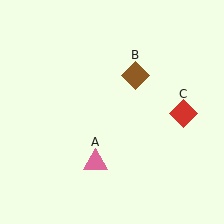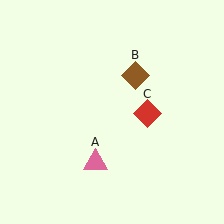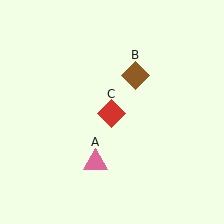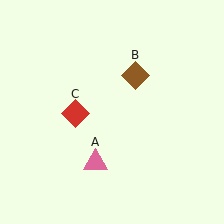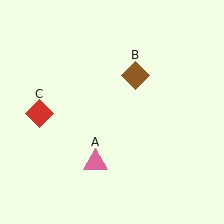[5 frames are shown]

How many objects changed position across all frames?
1 object changed position: red diamond (object C).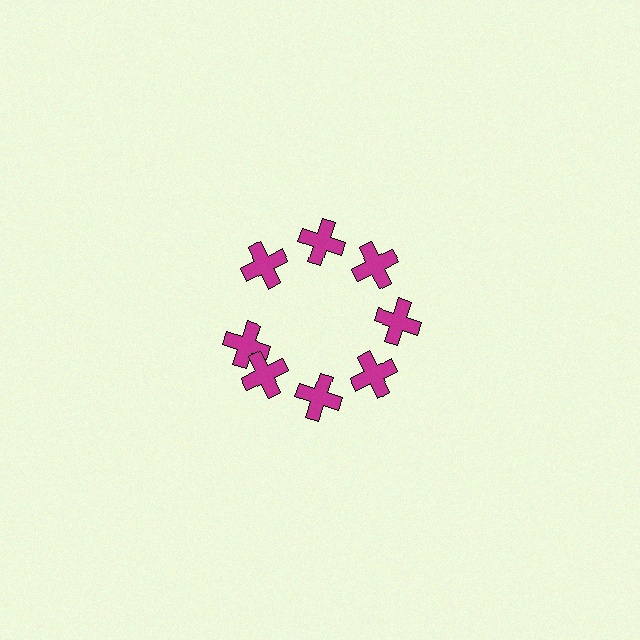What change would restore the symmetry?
The symmetry would be restored by rotating it back into even spacing with its neighbors so that all 8 crosses sit at equal angles and equal distance from the center.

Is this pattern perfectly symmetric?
No. The 8 magenta crosses are arranged in a ring, but one element near the 9 o'clock position is rotated out of alignment along the ring, breaking the 8-fold rotational symmetry.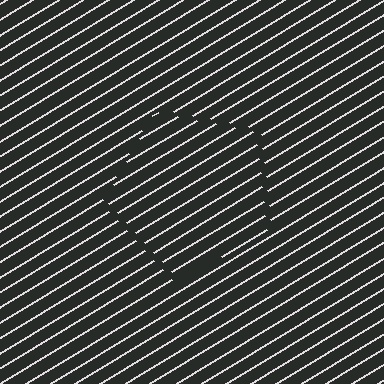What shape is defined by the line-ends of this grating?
An illusory pentagon. The interior of the shape contains the same grating, shifted by half a period — the contour is defined by the phase discontinuity where line-ends from the inner and outer gratings abut.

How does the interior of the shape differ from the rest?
The interior of the shape contains the same grating, shifted by half a period — the contour is defined by the phase discontinuity where line-ends from the inner and outer gratings abut.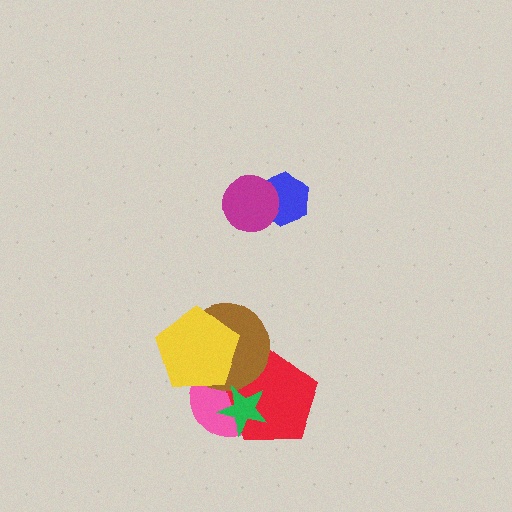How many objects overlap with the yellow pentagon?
2 objects overlap with the yellow pentagon.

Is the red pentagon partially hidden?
Yes, it is partially covered by another shape.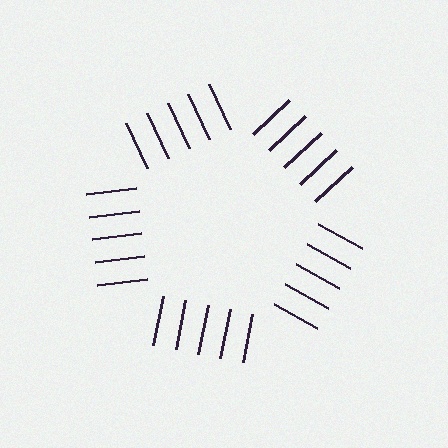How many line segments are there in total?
25 — 5 along each of the 5 edges.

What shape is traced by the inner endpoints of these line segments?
An illusory pentagon — the line segments terminate on its edges but no continuous stroke is drawn.